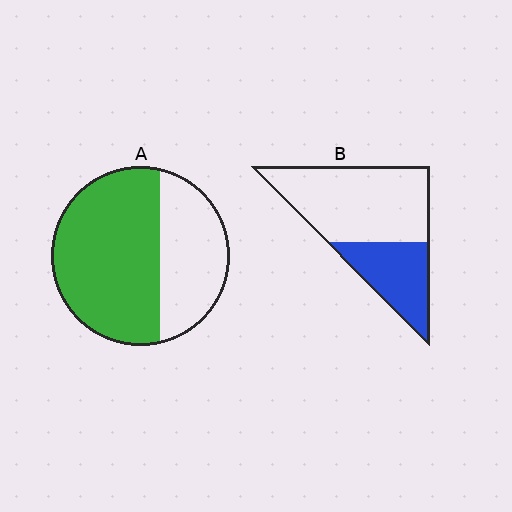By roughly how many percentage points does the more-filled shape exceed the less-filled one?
By roughly 30 percentage points (A over B).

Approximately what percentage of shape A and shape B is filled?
A is approximately 65% and B is approximately 35%.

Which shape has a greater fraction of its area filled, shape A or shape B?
Shape A.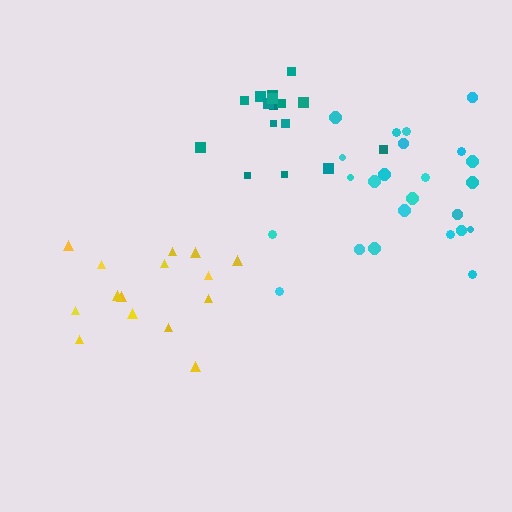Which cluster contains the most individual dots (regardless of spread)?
Cyan (24).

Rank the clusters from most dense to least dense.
teal, yellow, cyan.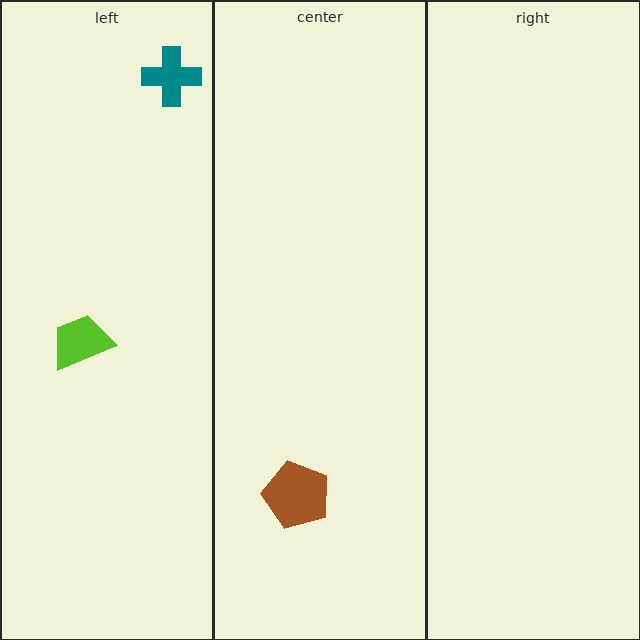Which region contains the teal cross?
The left region.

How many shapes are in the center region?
1.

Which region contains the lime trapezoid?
The left region.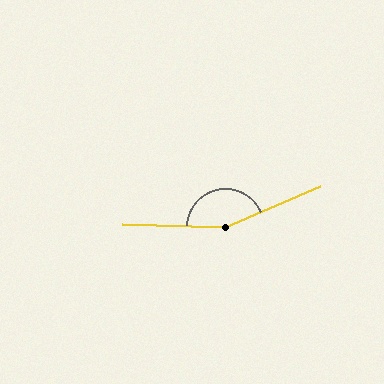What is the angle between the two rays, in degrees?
Approximately 155 degrees.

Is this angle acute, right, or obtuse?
It is obtuse.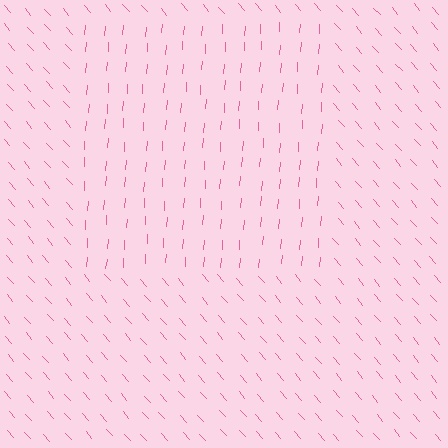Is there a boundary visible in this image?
Yes, there is a texture boundary formed by a change in line orientation.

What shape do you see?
I see a rectangle.